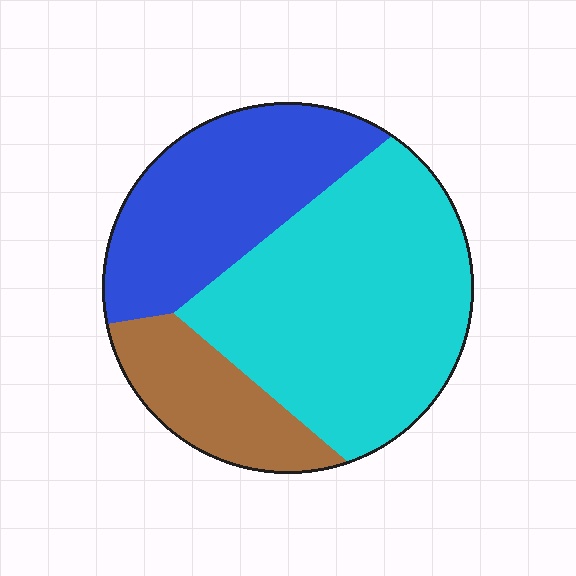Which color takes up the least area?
Brown, at roughly 15%.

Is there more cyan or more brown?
Cyan.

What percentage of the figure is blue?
Blue takes up about one third (1/3) of the figure.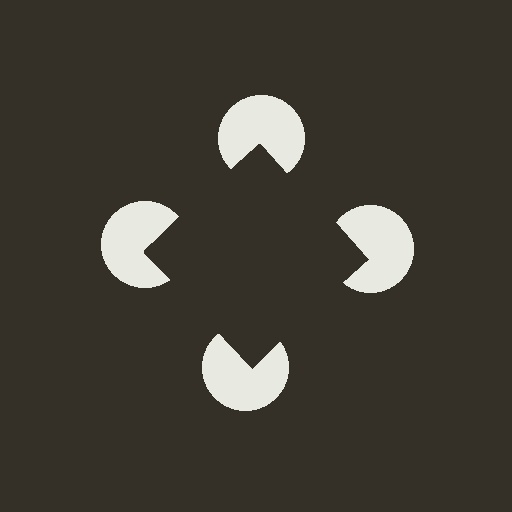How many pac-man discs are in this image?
There are 4 — one at each vertex of the illusory square.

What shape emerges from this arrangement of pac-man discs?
An illusory square — its edges are inferred from the aligned wedge cuts in the pac-man discs, not physically drawn.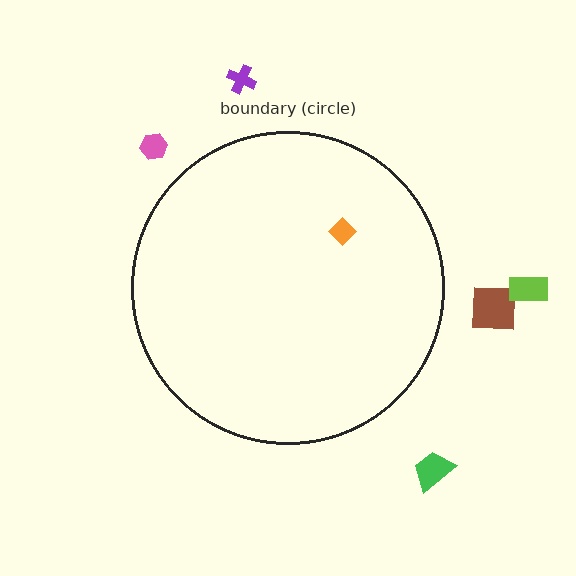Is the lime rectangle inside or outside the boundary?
Outside.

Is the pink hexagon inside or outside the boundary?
Outside.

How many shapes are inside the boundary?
1 inside, 5 outside.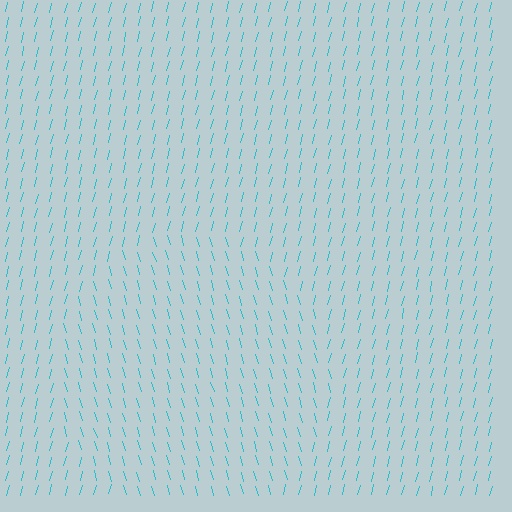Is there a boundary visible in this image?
Yes, there is a texture boundary formed by a change in line orientation.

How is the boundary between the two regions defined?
The boundary is defined purely by a change in line orientation (approximately 31 degrees difference). All lines are the same color and thickness.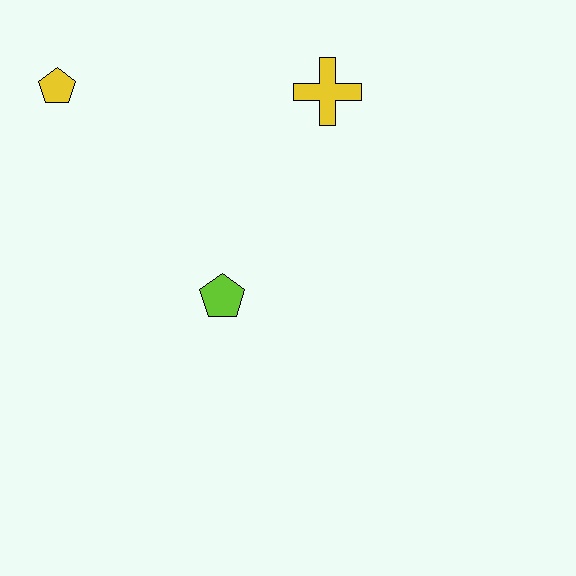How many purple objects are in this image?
There are no purple objects.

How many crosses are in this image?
There is 1 cross.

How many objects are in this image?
There are 3 objects.